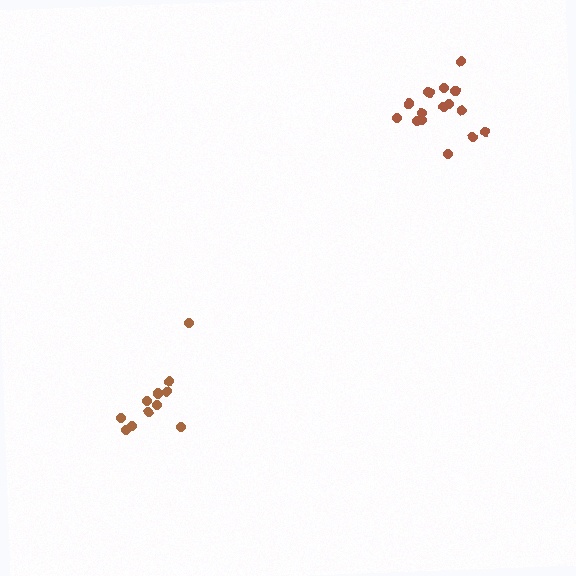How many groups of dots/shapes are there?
There are 2 groups.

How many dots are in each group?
Group 1: 16 dots, Group 2: 11 dots (27 total).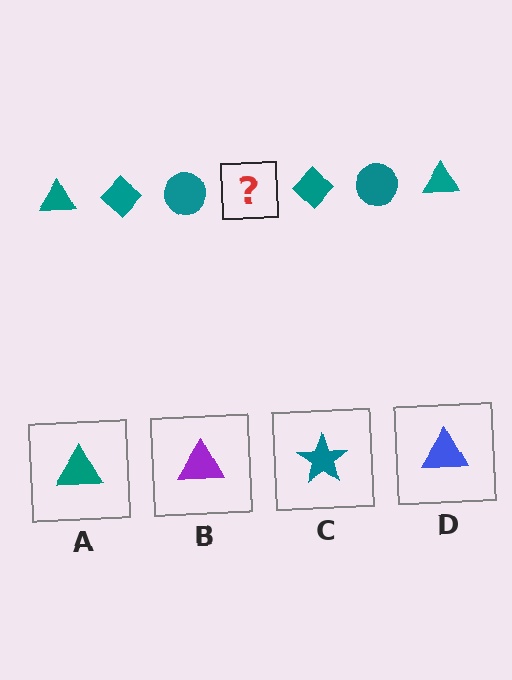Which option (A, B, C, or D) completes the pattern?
A.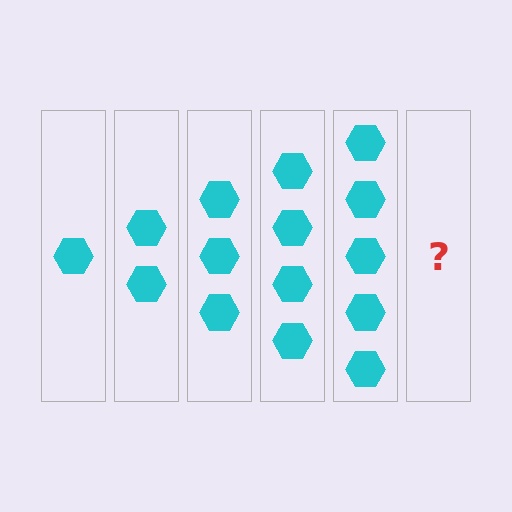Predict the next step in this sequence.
The next step is 6 hexagons.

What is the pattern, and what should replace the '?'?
The pattern is that each step adds one more hexagon. The '?' should be 6 hexagons.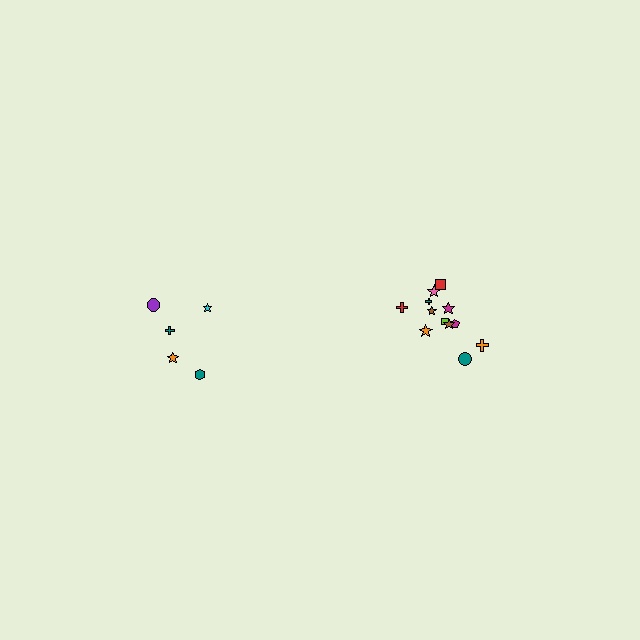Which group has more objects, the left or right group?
The right group.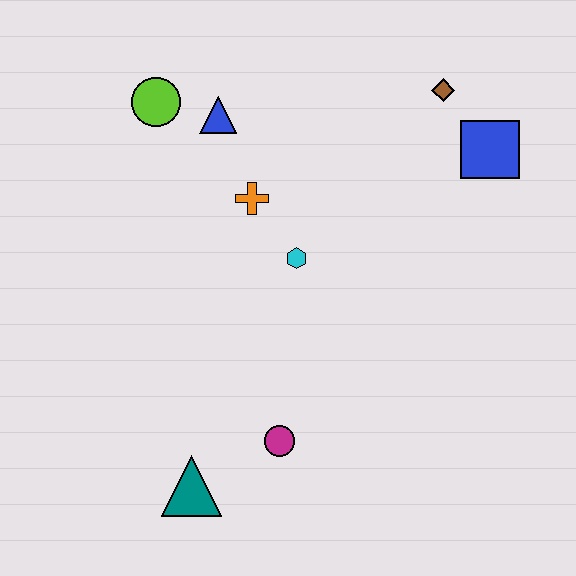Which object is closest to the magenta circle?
The teal triangle is closest to the magenta circle.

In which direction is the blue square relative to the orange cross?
The blue square is to the right of the orange cross.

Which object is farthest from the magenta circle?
The brown diamond is farthest from the magenta circle.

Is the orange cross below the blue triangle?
Yes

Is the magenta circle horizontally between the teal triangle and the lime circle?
No